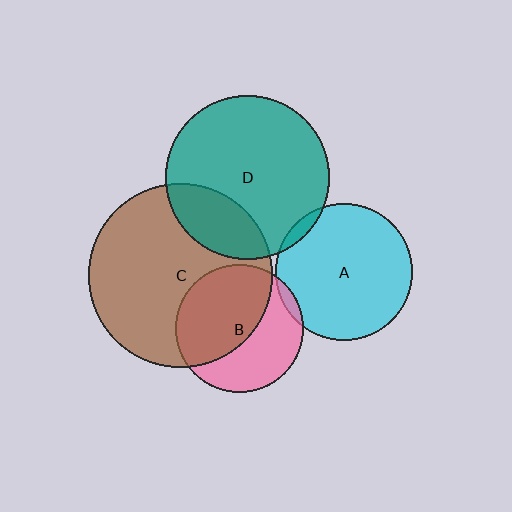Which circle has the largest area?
Circle C (brown).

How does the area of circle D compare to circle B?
Approximately 1.6 times.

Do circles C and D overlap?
Yes.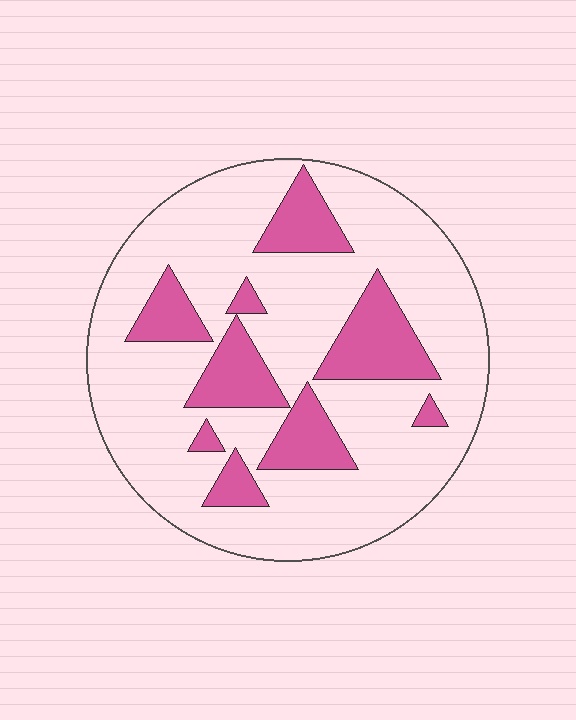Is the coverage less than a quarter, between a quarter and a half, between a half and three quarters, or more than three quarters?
Less than a quarter.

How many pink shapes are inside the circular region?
9.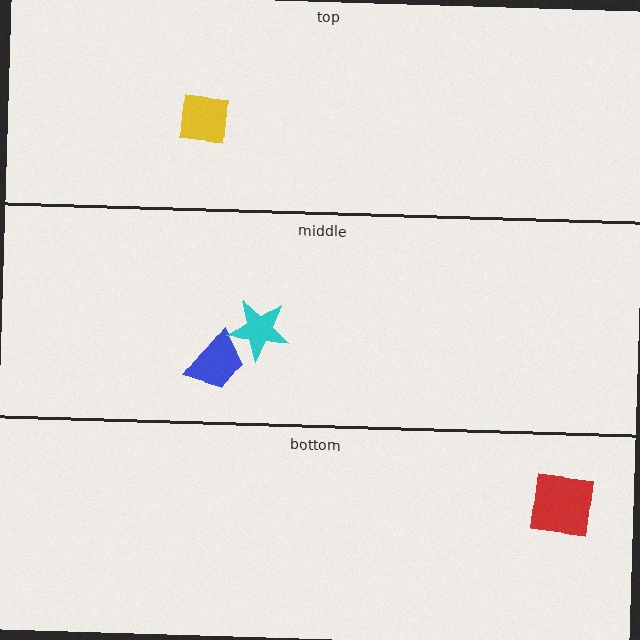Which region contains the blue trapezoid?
The middle region.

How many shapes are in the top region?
1.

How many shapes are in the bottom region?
1.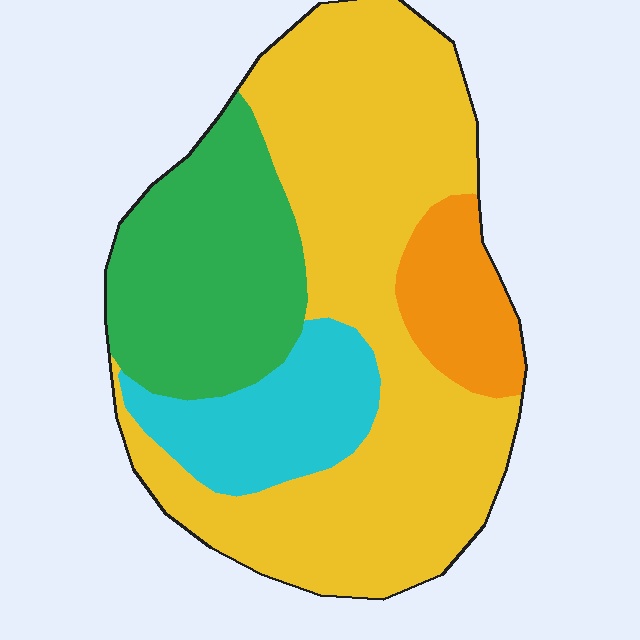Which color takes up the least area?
Orange, at roughly 10%.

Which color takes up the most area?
Yellow, at roughly 55%.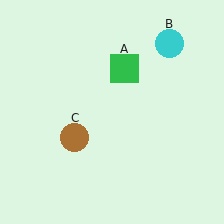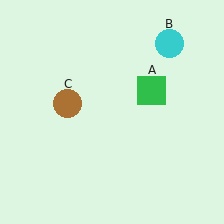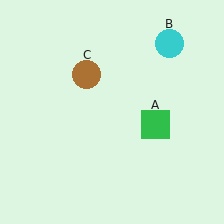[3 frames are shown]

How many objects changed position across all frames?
2 objects changed position: green square (object A), brown circle (object C).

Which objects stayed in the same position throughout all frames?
Cyan circle (object B) remained stationary.